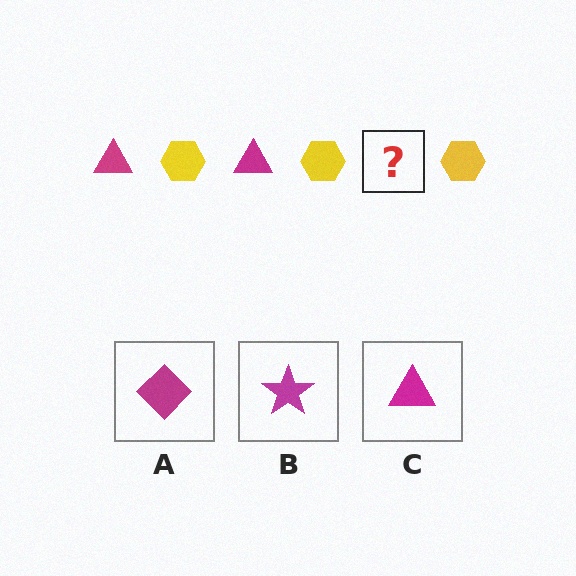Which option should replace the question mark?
Option C.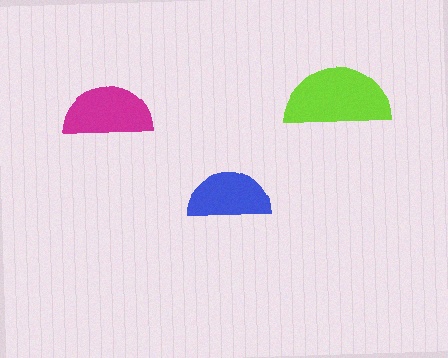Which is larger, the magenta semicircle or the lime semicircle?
The lime one.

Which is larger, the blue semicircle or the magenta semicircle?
The magenta one.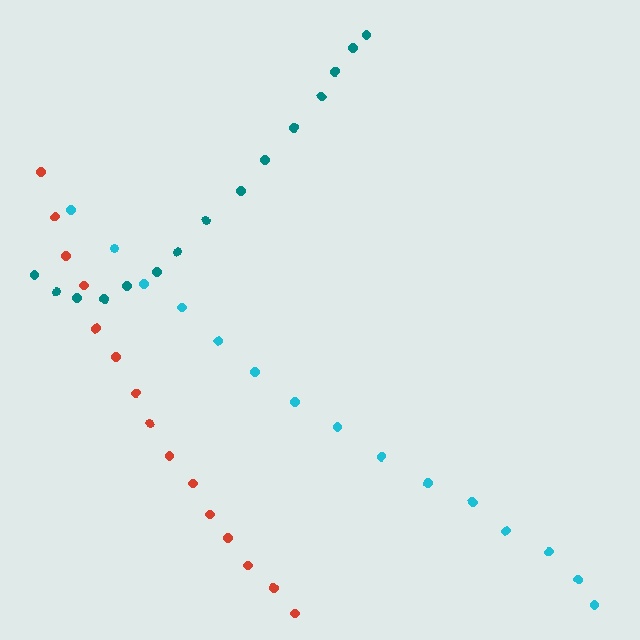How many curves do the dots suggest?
There are 3 distinct paths.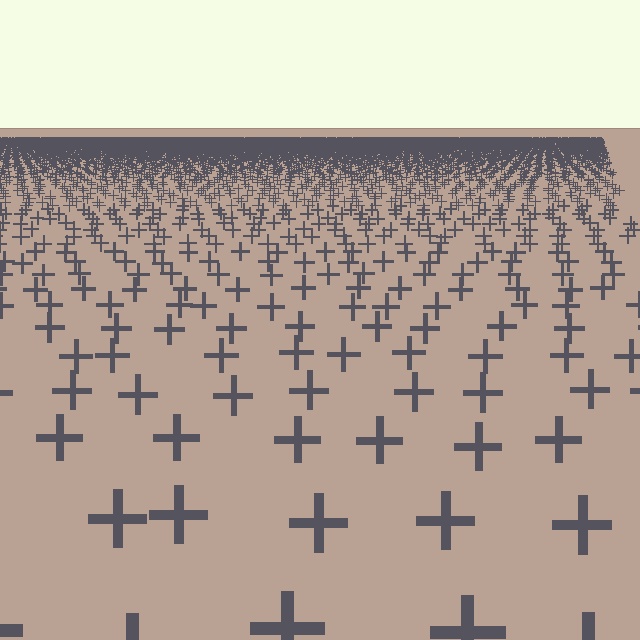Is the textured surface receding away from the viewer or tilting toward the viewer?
The surface is receding away from the viewer. Texture elements get smaller and denser toward the top.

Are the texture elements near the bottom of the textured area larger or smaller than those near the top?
Larger. Near the bottom, elements are closer to the viewer and appear at a bigger on-screen size.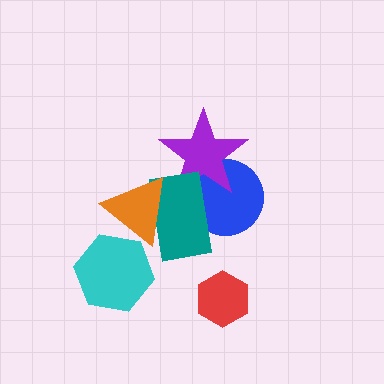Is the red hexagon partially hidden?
No, no other shape covers it.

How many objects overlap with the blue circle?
2 objects overlap with the blue circle.